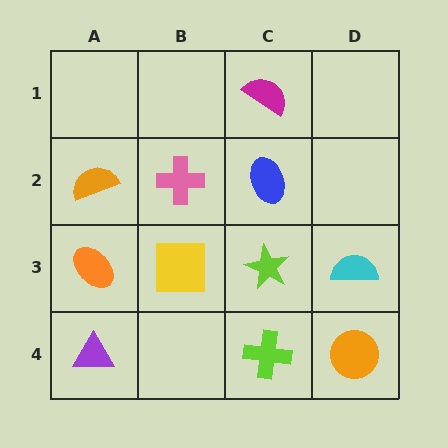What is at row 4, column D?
An orange circle.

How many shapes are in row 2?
3 shapes.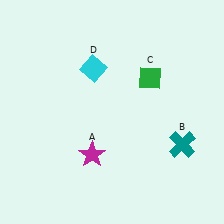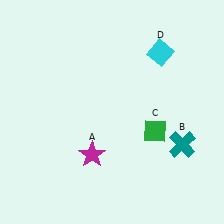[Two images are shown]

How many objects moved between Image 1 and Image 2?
2 objects moved between the two images.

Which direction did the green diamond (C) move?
The green diamond (C) moved down.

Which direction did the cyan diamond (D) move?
The cyan diamond (D) moved right.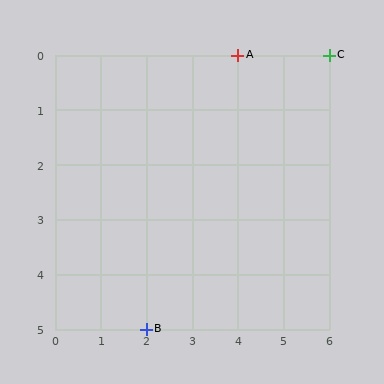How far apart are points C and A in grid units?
Points C and A are 2 columns apart.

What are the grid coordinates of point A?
Point A is at grid coordinates (4, 0).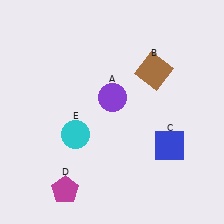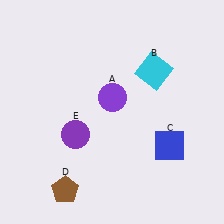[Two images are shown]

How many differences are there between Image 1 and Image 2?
There are 3 differences between the two images.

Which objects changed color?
B changed from brown to cyan. D changed from magenta to brown. E changed from cyan to purple.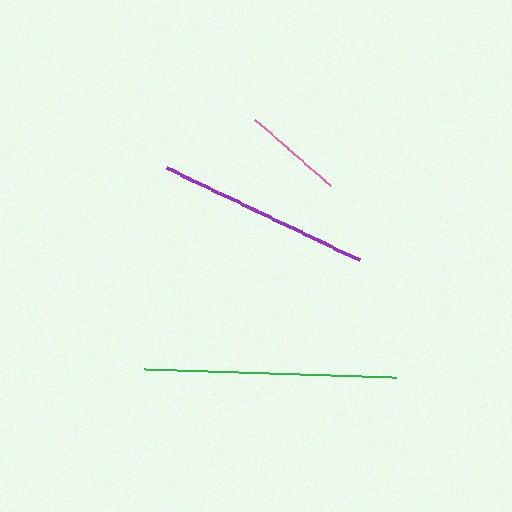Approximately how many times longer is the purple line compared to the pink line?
The purple line is approximately 2.1 times the length of the pink line.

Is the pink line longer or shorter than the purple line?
The purple line is longer than the pink line.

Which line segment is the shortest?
The pink line is the shortest at approximately 101 pixels.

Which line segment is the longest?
The green line is the longest at approximately 252 pixels.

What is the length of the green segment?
The green segment is approximately 252 pixels long.